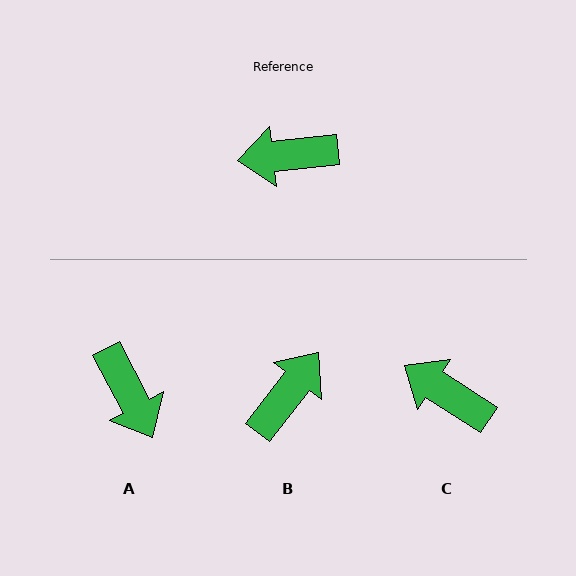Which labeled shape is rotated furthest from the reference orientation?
B, about 134 degrees away.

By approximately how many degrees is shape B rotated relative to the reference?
Approximately 134 degrees clockwise.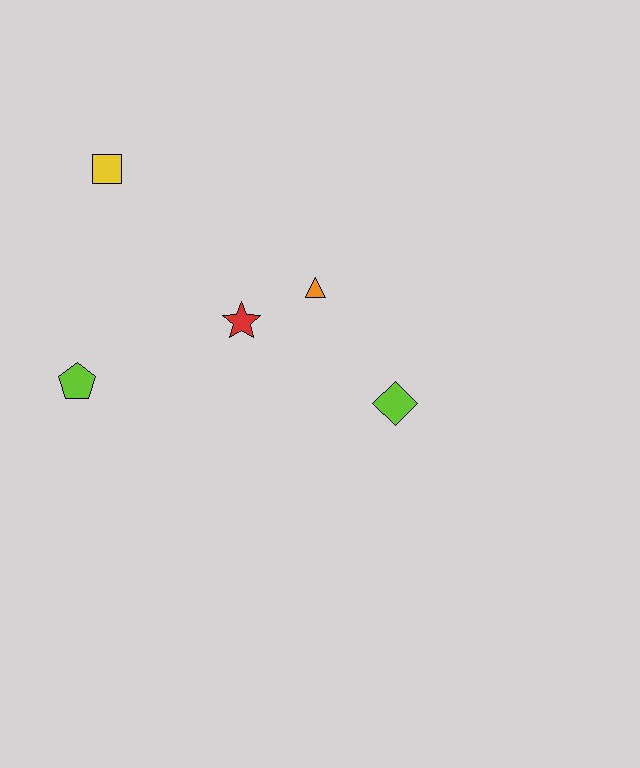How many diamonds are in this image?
There is 1 diamond.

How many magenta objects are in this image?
There are no magenta objects.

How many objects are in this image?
There are 5 objects.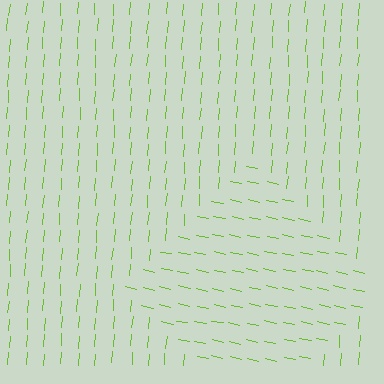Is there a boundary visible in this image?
Yes, there is a texture boundary formed by a change in line orientation.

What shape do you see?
I see a diamond.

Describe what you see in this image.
The image is filled with small lime line segments. A diamond region in the image has lines oriented differently from the surrounding lines, creating a visible texture boundary.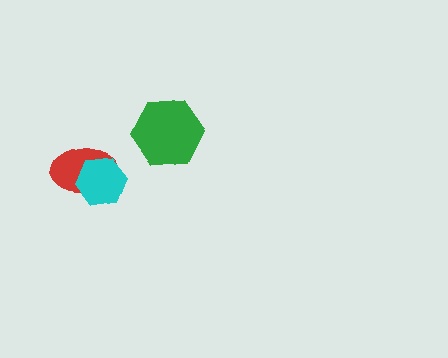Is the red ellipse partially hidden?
Yes, it is partially covered by another shape.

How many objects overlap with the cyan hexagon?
1 object overlaps with the cyan hexagon.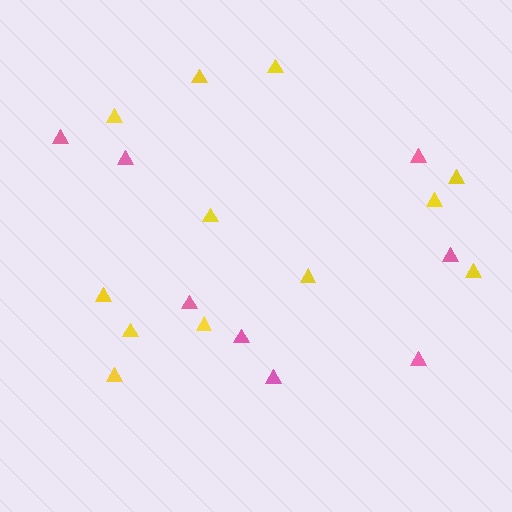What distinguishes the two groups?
There are 2 groups: one group of pink triangles (8) and one group of yellow triangles (12).